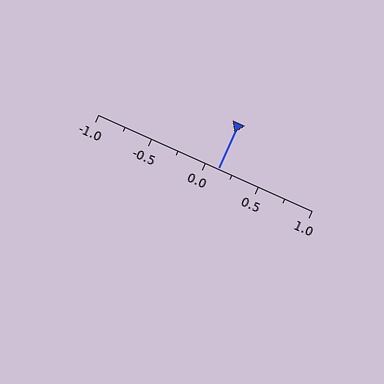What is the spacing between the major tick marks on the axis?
The major ticks are spaced 0.5 apart.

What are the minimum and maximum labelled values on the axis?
The axis runs from -1.0 to 1.0.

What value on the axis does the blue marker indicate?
The marker indicates approximately 0.12.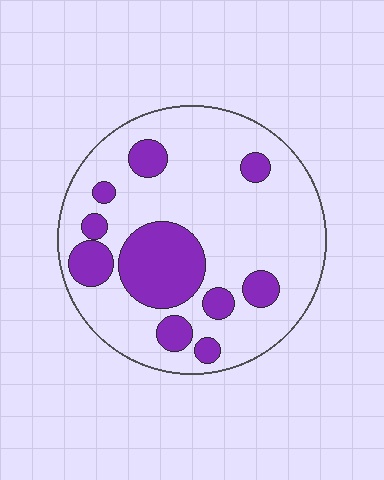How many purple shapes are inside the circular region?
10.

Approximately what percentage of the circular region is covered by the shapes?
Approximately 25%.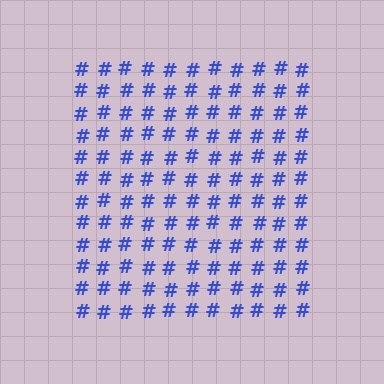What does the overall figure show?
The overall figure shows a square.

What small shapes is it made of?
It is made of small hash symbols.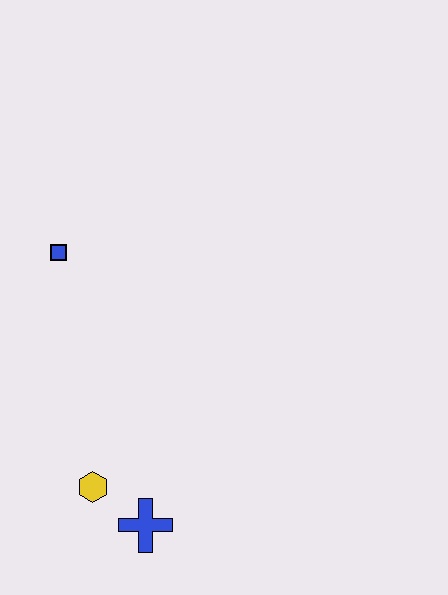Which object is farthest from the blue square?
The blue cross is farthest from the blue square.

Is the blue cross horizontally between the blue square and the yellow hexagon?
No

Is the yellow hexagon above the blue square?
No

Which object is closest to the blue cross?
The yellow hexagon is closest to the blue cross.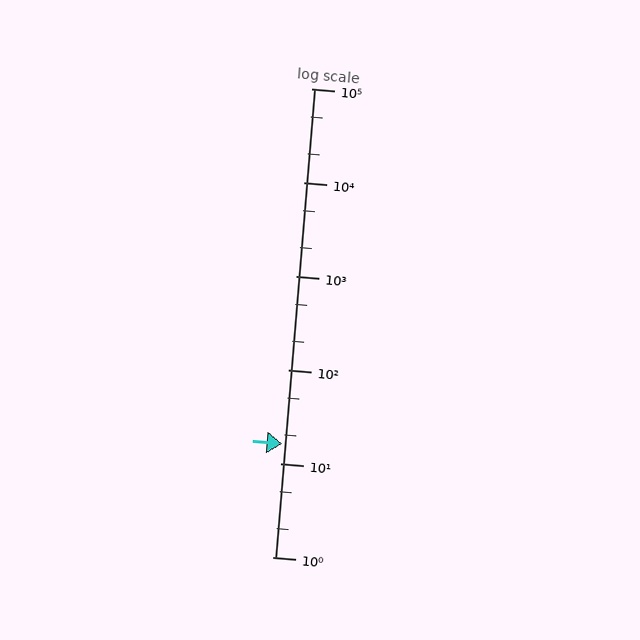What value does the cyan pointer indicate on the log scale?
The pointer indicates approximately 16.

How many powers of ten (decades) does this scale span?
The scale spans 5 decades, from 1 to 100000.